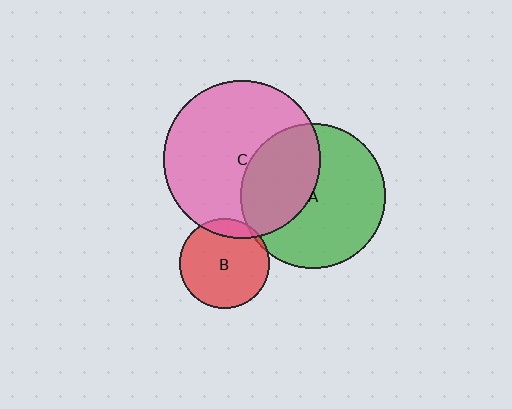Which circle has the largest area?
Circle C (pink).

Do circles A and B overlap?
Yes.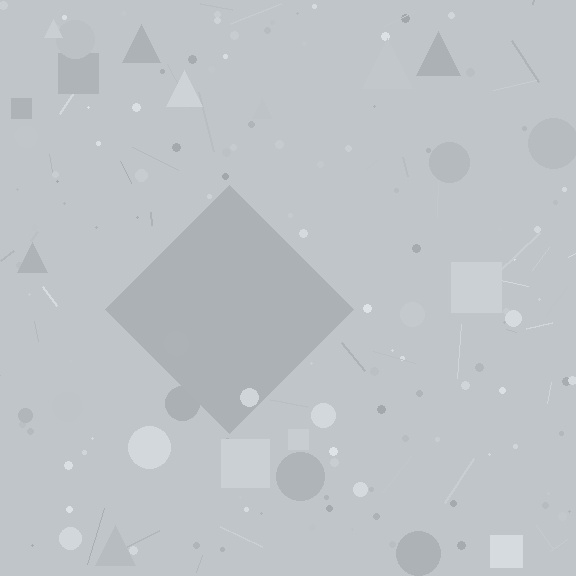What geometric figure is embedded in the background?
A diamond is embedded in the background.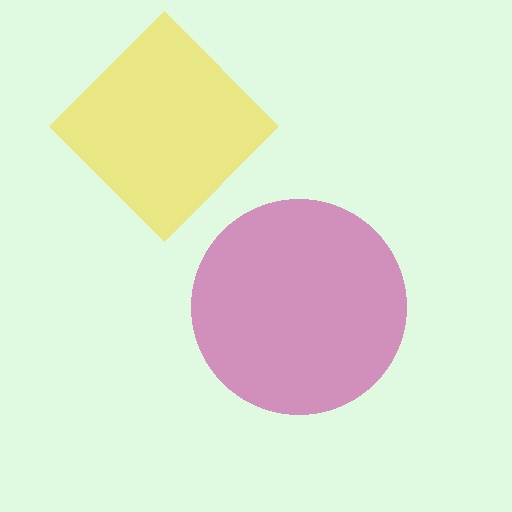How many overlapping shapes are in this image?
There are 2 overlapping shapes in the image.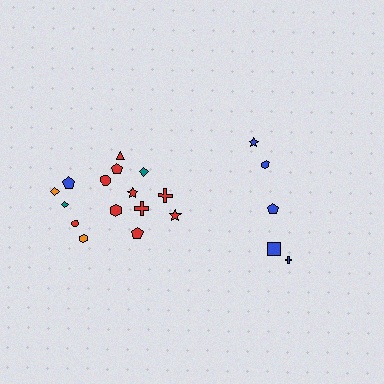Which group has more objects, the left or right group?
The left group.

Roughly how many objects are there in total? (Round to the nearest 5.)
Roughly 20 objects in total.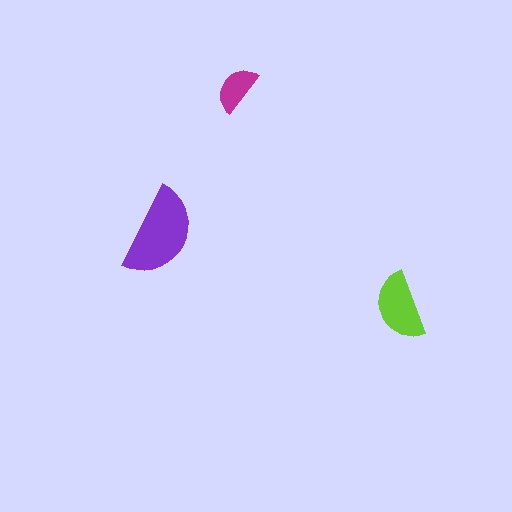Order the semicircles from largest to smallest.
the purple one, the lime one, the magenta one.